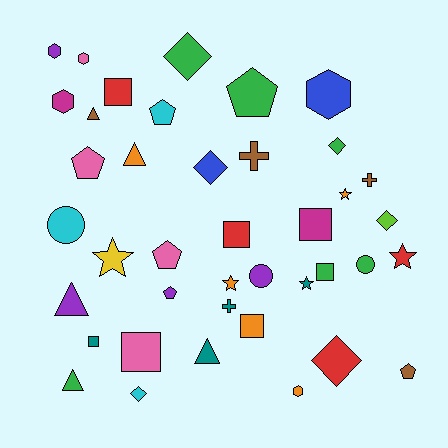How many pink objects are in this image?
There are 4 pink objects.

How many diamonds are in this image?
There are 6 diamonds.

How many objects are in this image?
There are 40 objects.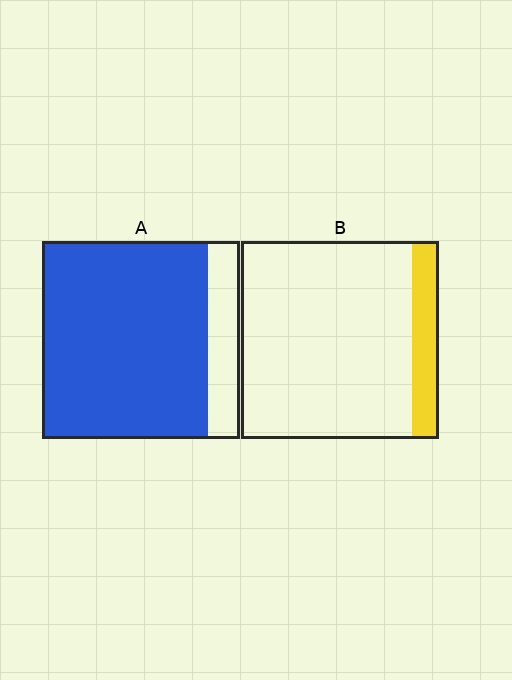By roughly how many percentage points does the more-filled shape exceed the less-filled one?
By roughly 70 percentage points (A over B).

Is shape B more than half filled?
No.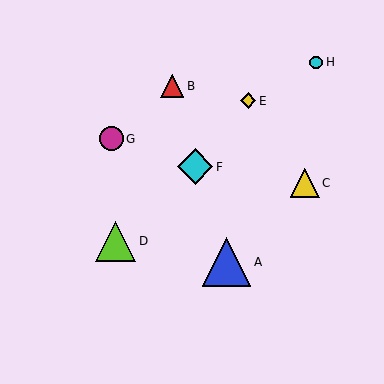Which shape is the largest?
The blue triangle (labeled A) is the largest.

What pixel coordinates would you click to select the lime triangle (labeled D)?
Click at (116, 241) to select the lime triangle D.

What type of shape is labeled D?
Shape D is a lime triangle.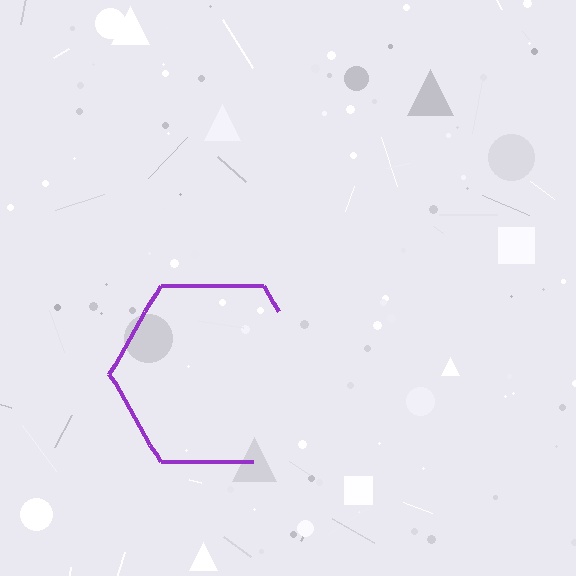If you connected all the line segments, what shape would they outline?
They would outline a hexagon.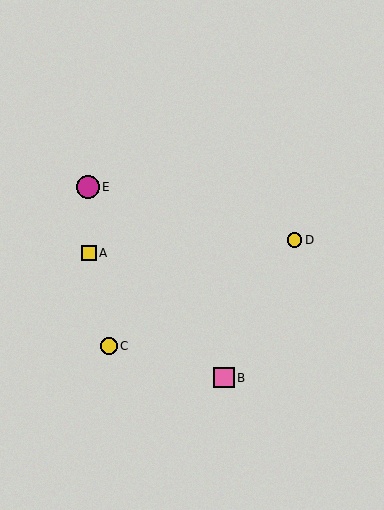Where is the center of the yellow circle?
The center of the yellow circle is at (109, 346).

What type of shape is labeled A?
Shape A is a yellow square.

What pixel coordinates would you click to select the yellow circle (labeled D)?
Click at (294, 240) to select the yellow circle D.